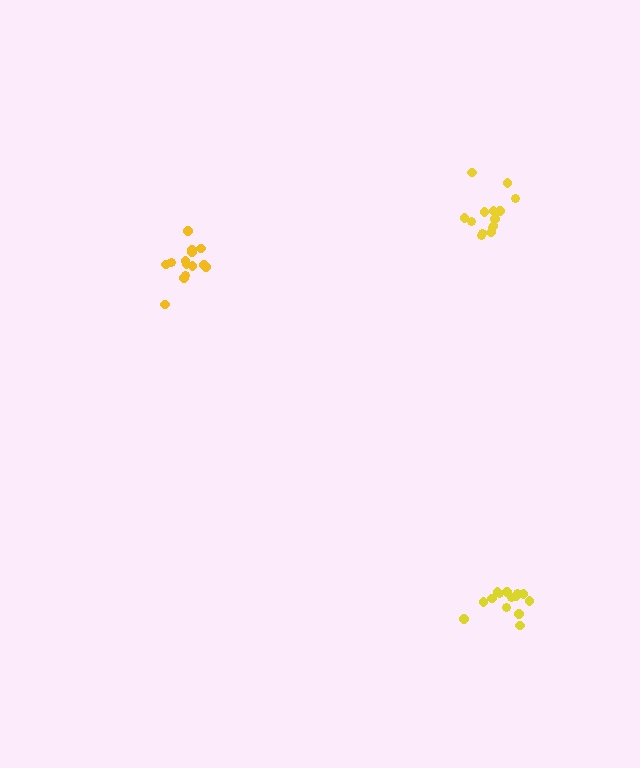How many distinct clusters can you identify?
There are 3 distinct clusters.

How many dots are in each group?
Group 1: 14 dots, Group 2: 14 dots, Group 3: 14 dots (42 total).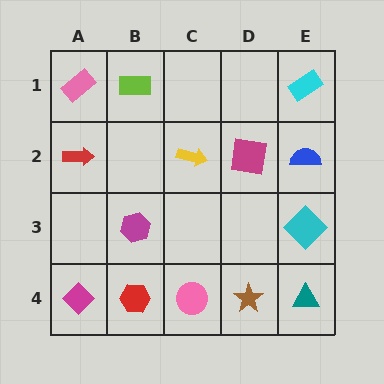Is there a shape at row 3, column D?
No, that cell is empty.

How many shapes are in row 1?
3 shapes.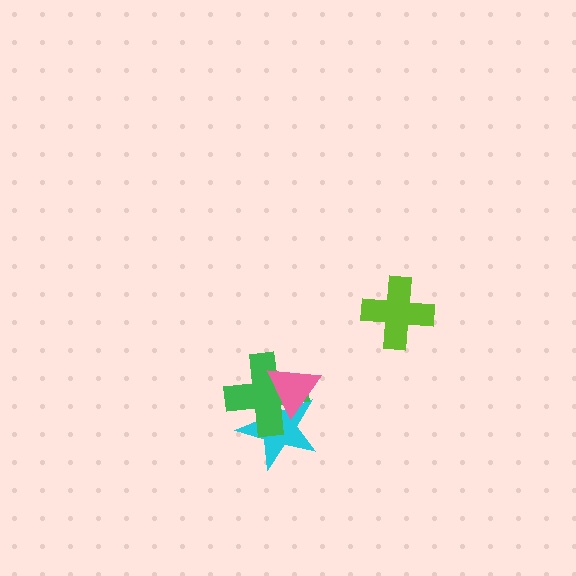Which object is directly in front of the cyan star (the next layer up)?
The green cross is directly in front of the cyan star.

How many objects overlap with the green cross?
2 objects overlap with the green cross.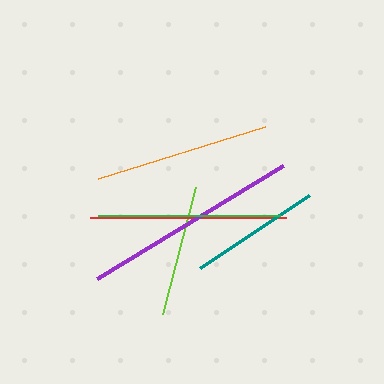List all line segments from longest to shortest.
From longest to shortest: purple, red, green, orange, teal, lime.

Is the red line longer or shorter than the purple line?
The purple line is longer than the red line.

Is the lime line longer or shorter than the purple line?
The purple line is longer than the lime line.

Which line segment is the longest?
The purple line is the longest at approximately 219 pixels.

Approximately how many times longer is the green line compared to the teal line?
The green line is approximately 1.4 times the length of the teal line.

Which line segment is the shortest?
The lime line is the shortest at approximately 131 pixels.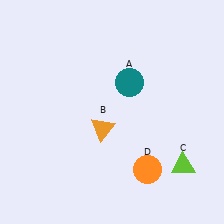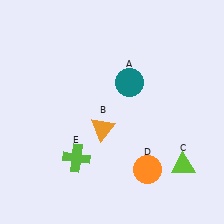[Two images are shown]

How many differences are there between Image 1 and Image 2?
There is 1 difference between the two images.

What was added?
A lime cross (E) was added in Image 2.